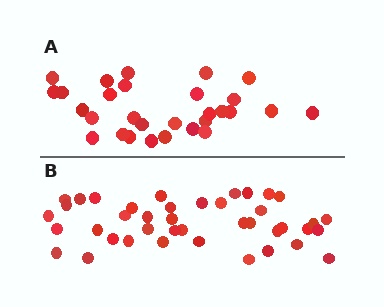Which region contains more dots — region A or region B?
Region B (the bottom region) has more dots.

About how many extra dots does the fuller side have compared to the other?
Region B has roughly 12 or so more dots than region A.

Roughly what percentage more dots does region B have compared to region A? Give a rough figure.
About 40% more.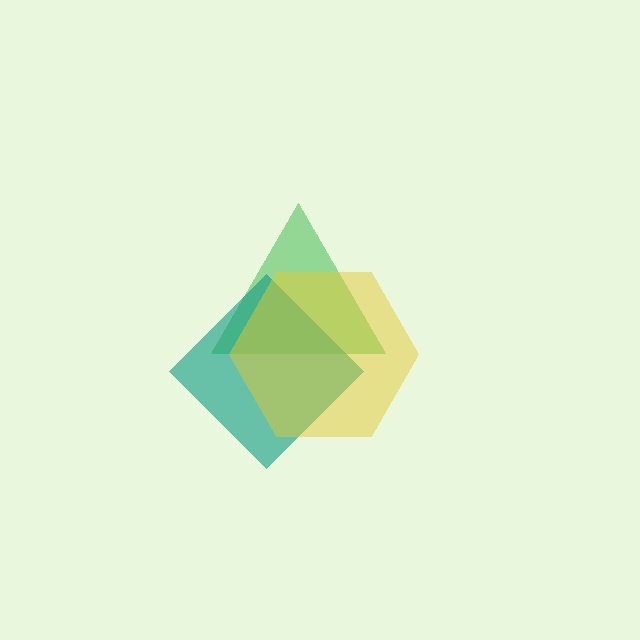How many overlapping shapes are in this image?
There are 3 overlapping shapes in the image.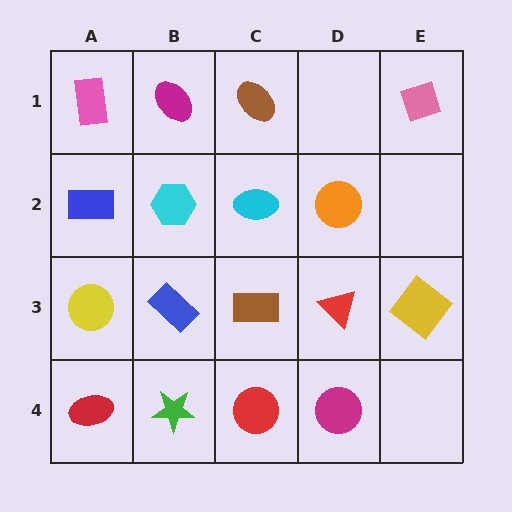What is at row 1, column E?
A pink diamond.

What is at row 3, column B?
A blue rectangle.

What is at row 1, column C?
A brown ellipse.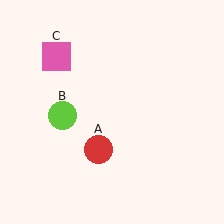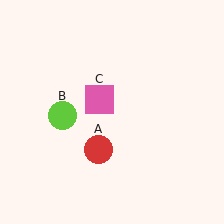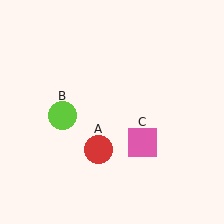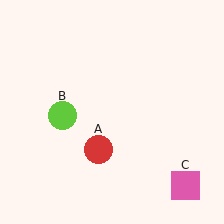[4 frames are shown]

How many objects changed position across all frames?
1 object changed position: pink square (object C).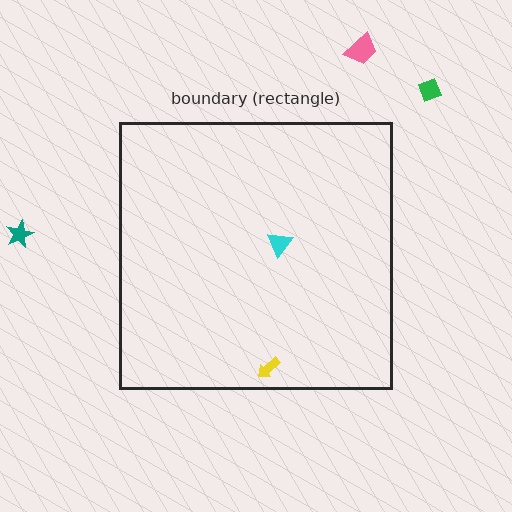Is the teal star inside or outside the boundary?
Outside.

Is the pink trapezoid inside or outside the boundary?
Outside.